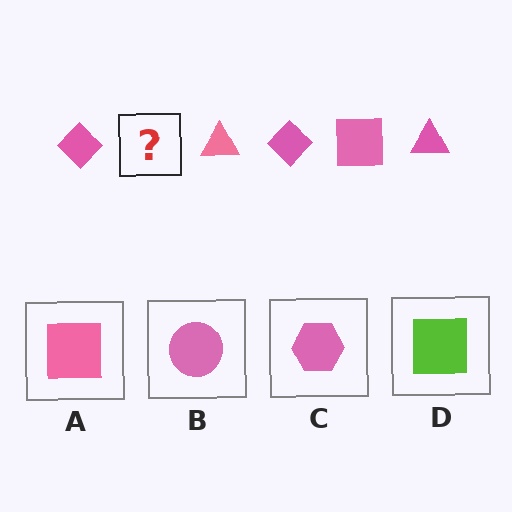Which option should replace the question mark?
Option A.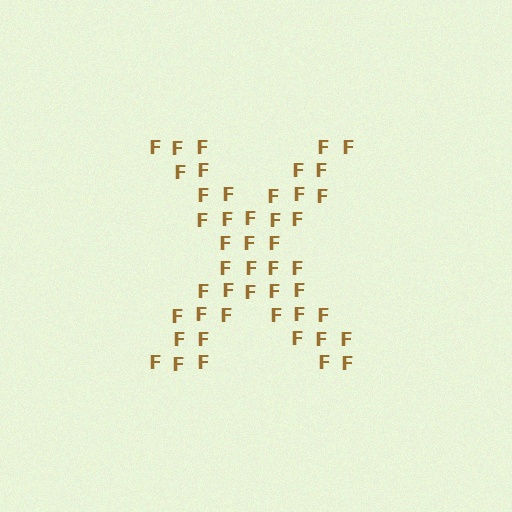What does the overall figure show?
The overall figure shows the letter X.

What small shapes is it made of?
It is made of small letter F's.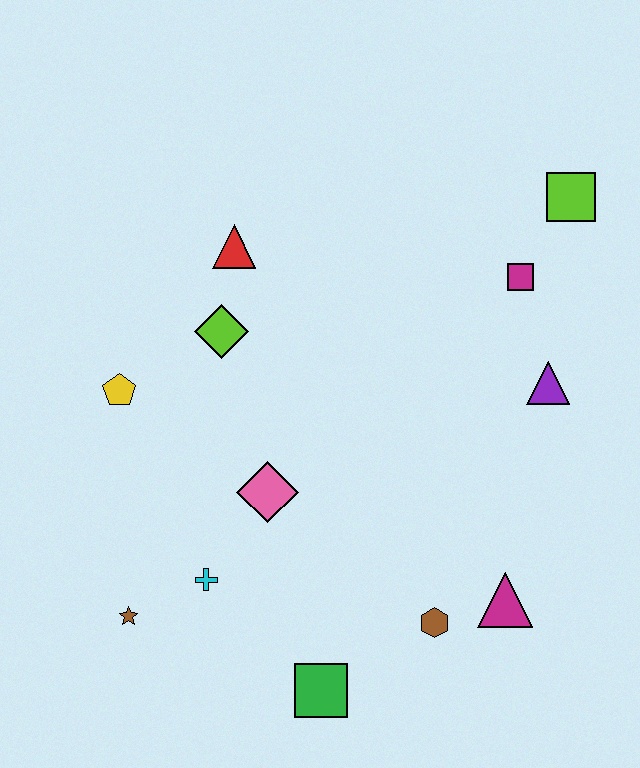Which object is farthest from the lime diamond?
The magenta triangle is farthest from the lime diamond.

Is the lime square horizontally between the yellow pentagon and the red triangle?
No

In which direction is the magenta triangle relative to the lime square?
The magenta triangle is below the lime square.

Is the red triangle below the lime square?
Yes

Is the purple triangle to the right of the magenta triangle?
Yes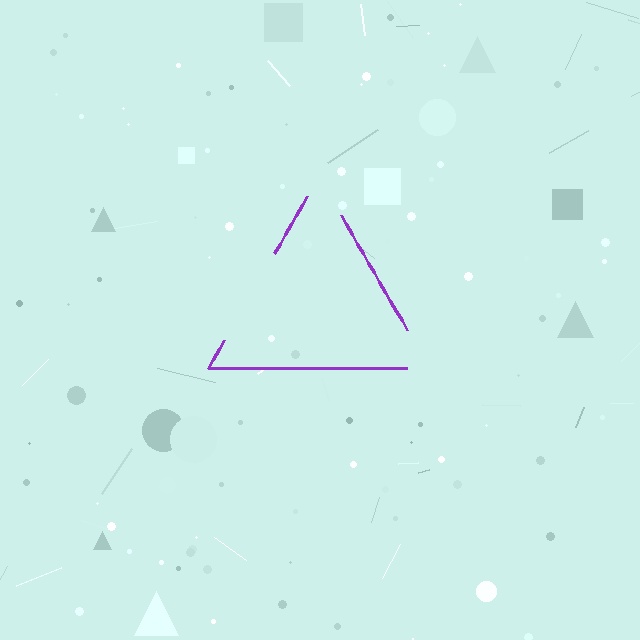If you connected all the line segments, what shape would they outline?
They would outline a triangle.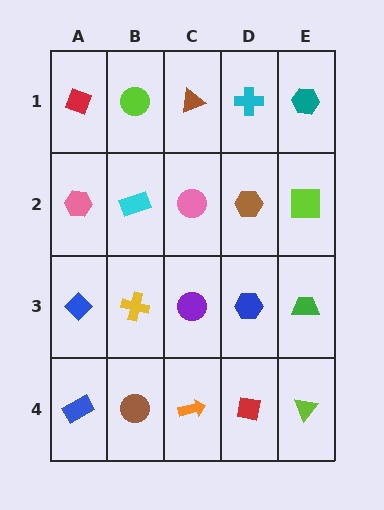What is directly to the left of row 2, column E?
A brown hexagon.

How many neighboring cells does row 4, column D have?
3.